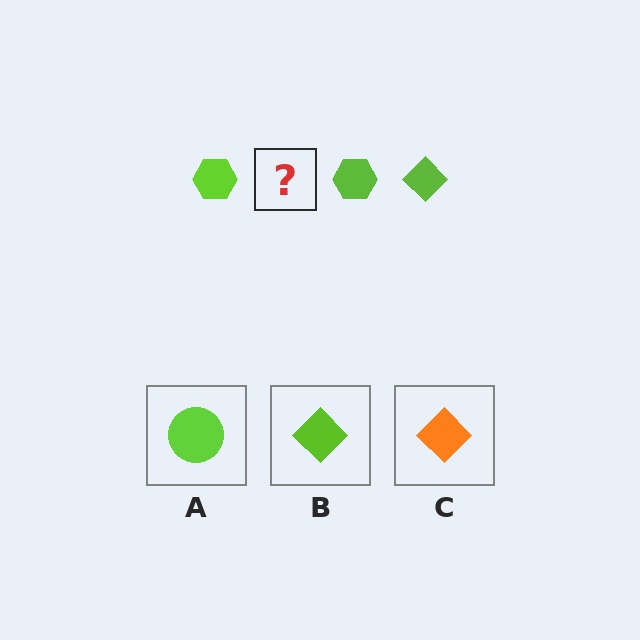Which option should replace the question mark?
Option B.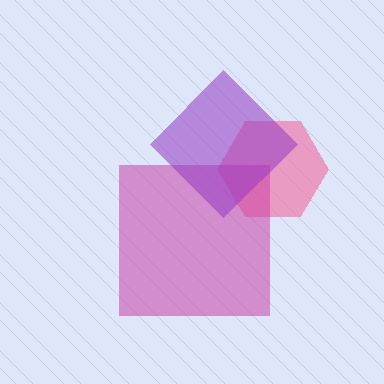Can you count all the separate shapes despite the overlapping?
Yes, there are 3 separate shapes.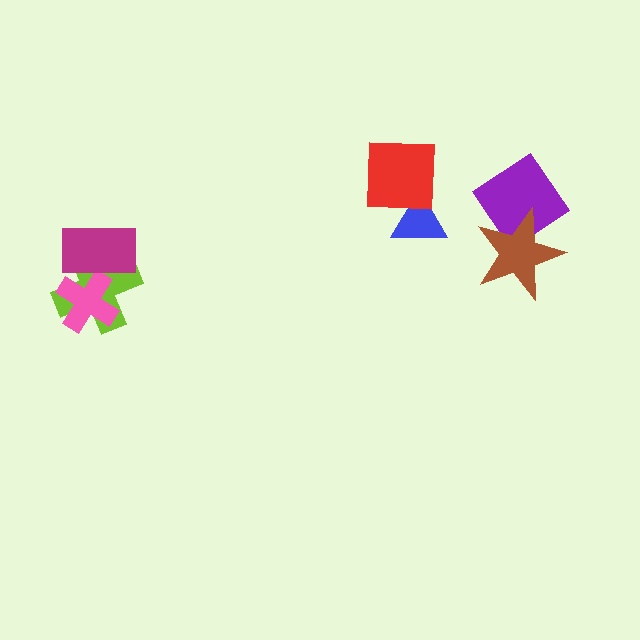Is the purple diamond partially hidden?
Yes, it is partially covered by another shape.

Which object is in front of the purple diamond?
The brown star is in front of the purple diamond.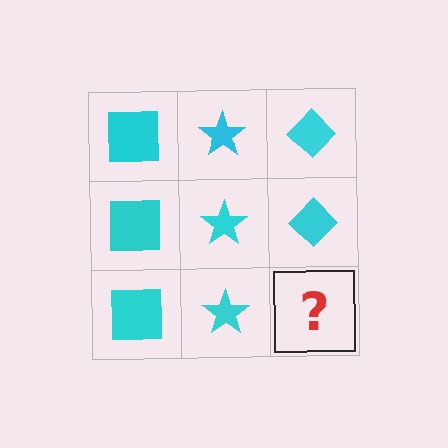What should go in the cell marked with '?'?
The missing cell should contain a cyan diamond.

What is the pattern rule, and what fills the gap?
The rule is that each column has a consistent shape. The gap should be filled with a cyan diamond.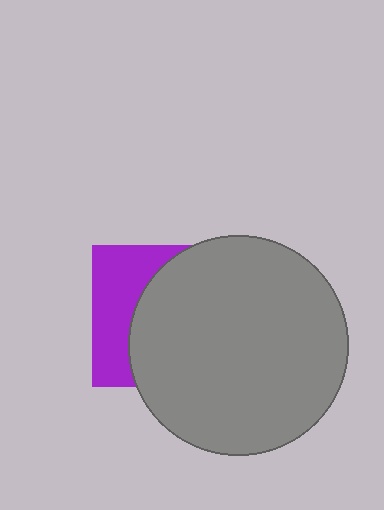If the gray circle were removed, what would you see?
You would see the complete purple square.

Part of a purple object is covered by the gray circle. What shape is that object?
It is a square.